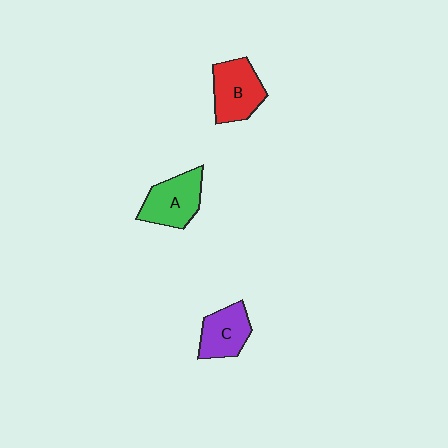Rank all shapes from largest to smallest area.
From largest to smallest: B (red), A (green), C (purple).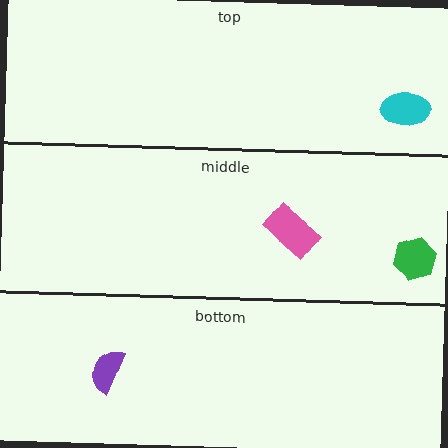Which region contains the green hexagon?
The middle region.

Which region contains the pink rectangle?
The middle region.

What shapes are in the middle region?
The green hexagon, the pink rectangle.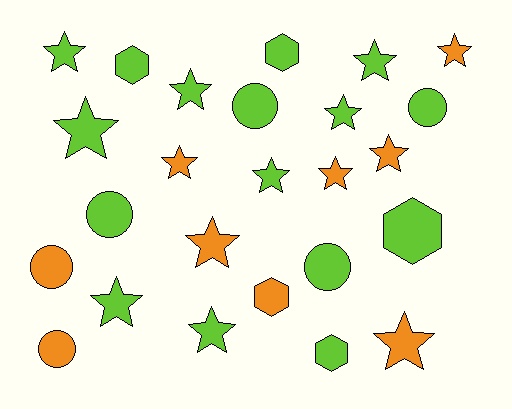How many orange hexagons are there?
There is 1 orange hexagon.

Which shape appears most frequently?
Star, with 14 objects.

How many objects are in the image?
There are 25 objects.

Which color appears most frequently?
Lime, with 16 objects.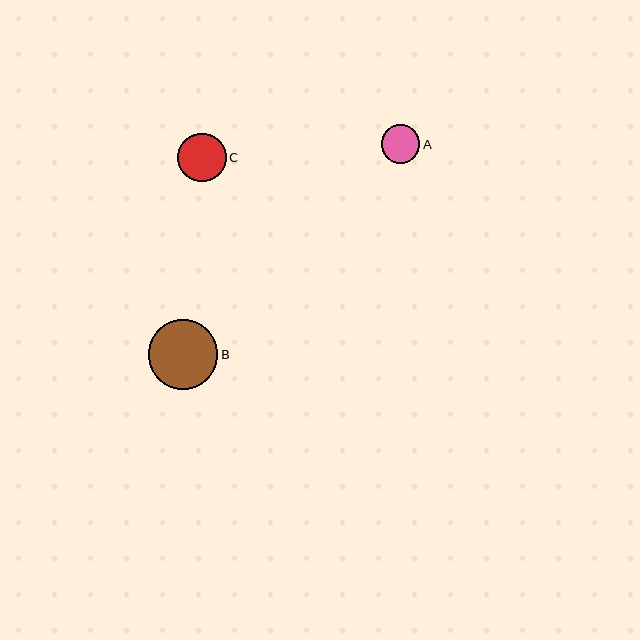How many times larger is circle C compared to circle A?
Circle C is approximately 1.3 times the size of circle A.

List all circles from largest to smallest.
From largest to smallest: B, C, A.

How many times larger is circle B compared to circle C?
Circle B is approximately 1.4 times the size of circle C.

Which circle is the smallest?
Circle A is the smallest with a size of approximately 38 pixels.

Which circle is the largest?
Circle B is the largest with a size of approximately 70 pixels.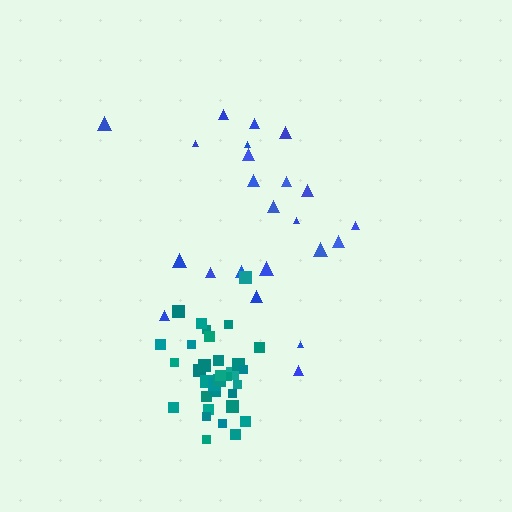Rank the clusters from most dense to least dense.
teal, blue.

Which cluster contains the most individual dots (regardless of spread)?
Teal (34).